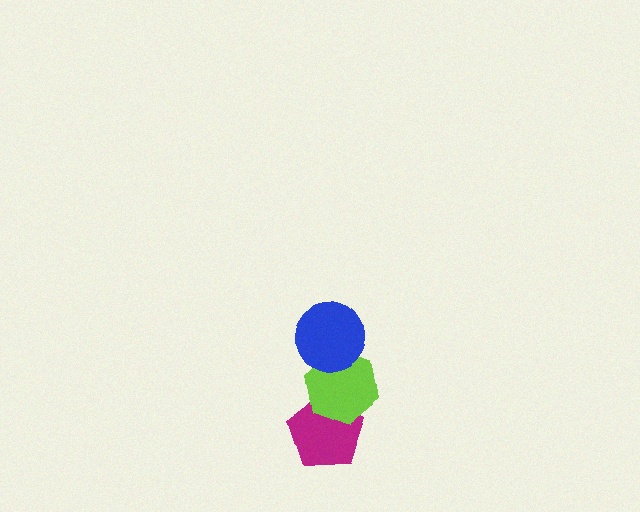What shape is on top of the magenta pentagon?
The lime hexagon is on top of the magenta pentagon.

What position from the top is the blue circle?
The blue circle is 1st from the top.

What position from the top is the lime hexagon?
The lime hexagon is 2nd from the top.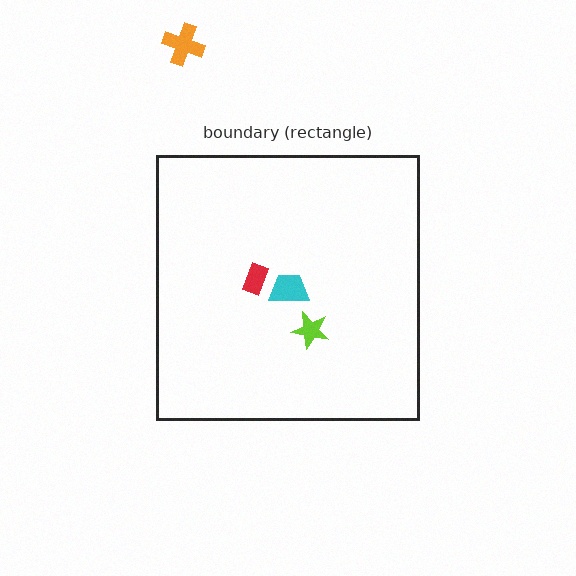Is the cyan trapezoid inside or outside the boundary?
Inside.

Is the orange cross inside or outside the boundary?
Outside.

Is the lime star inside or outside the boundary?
Inside.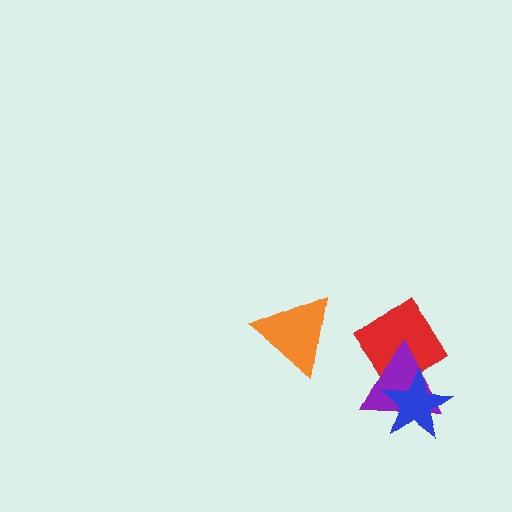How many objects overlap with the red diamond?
2 objects overlap with the red diamond.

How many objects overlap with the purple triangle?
2 objects overlap with the purple triangle.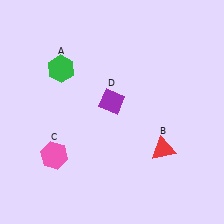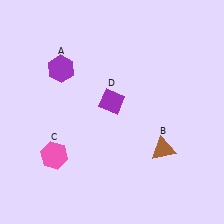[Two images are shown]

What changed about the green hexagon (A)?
In Image 1, A is green. In Image 2, it changed to purple.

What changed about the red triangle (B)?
In Image 1, B is red. In Image 2, it changed to brown.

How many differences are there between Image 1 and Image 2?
There are 2 differences between the two images.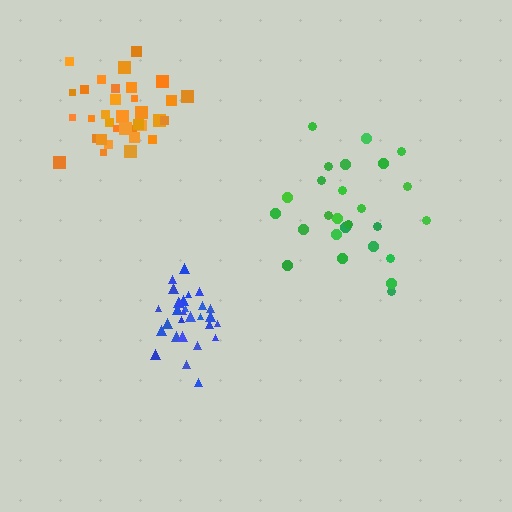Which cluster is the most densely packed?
Blue.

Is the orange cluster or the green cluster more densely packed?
Orange.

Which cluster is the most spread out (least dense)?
Green.